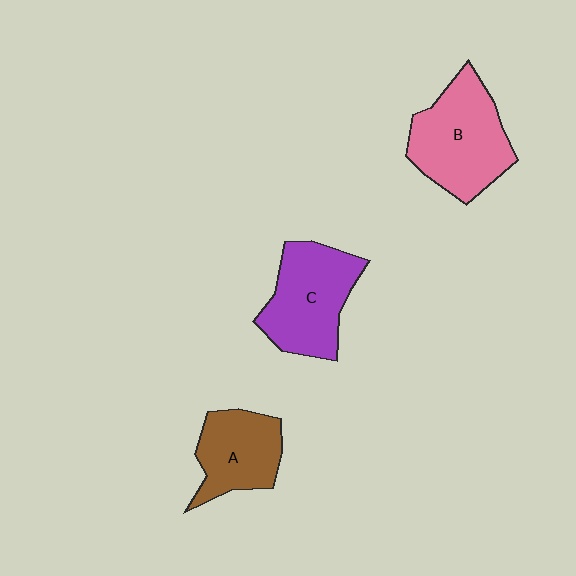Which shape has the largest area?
Shape B (pink).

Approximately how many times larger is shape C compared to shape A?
Approximately 1.3 times.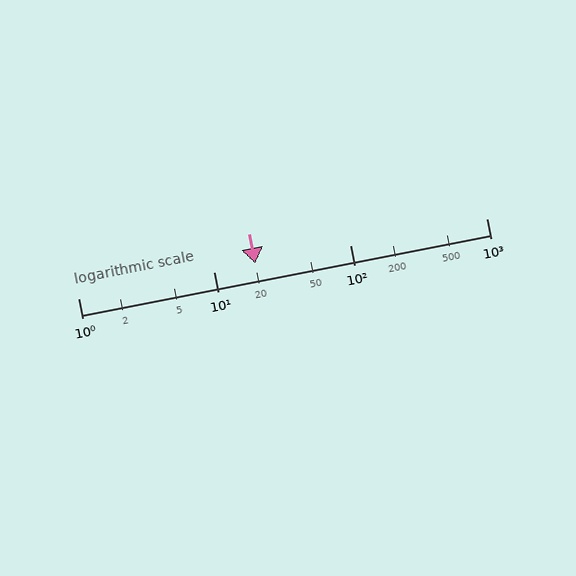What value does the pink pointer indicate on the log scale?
The pointer indicates approximately 20.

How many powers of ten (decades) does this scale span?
The scale spans 3 decades, from 1 to 1000.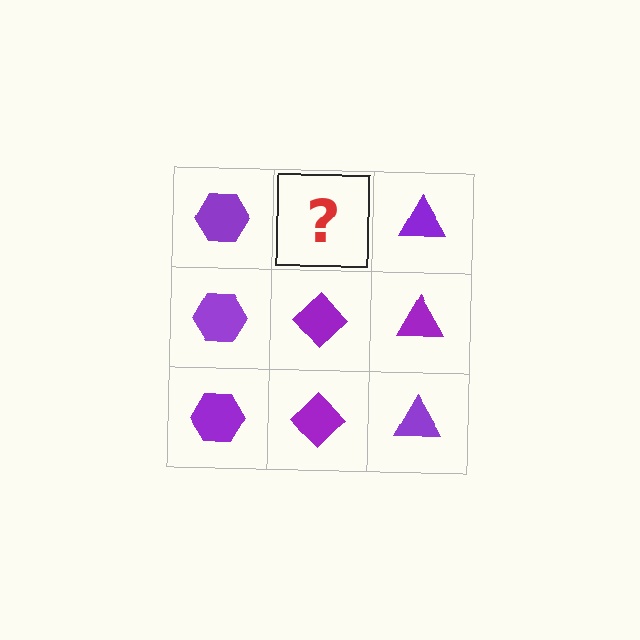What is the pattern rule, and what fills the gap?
The rule is that each column has a consistent shape. The gap should be filled with a purple diamond.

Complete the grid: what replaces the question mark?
The question mark should be replaced with a purple diamond.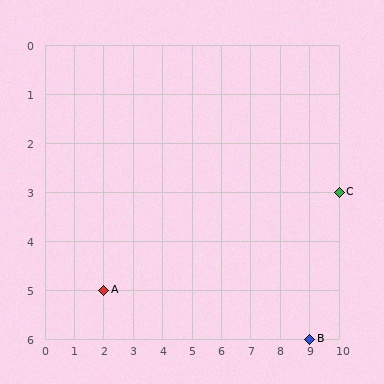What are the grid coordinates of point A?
Point A is at grid coordinates (2, 5).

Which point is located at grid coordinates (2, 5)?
Point A is at (2, 5).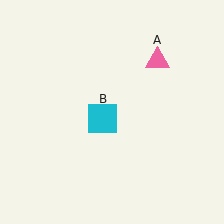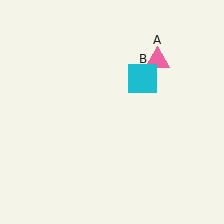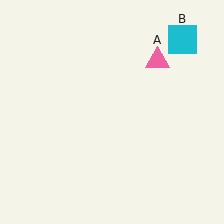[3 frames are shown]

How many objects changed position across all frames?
1 object changed position: cyan square (object B).